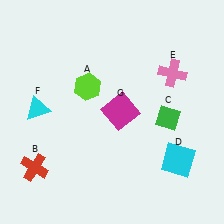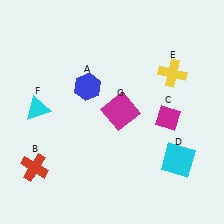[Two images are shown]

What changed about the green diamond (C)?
In Image 1, C is green. In Image 2, it changed to magenta.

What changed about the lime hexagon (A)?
In Image 1, A is lime. In Image 2, it changed to blue.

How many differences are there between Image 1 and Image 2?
There are 3 differences between the two images.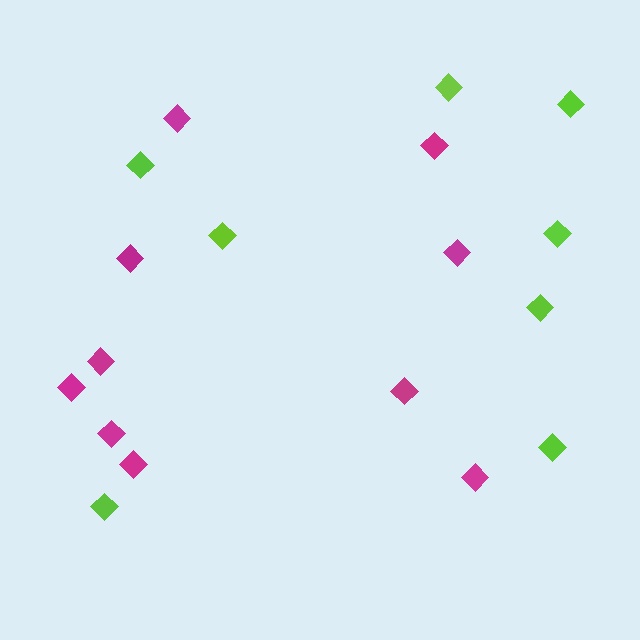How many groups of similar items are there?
There are 2 groups: one group of lime diamonds (8) and one group of magenta diamonds (10).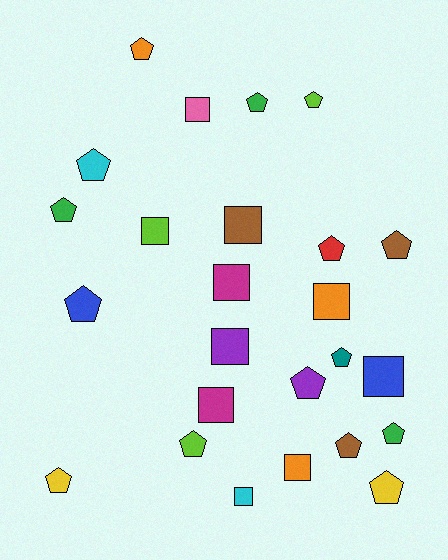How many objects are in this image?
There are 25 objects.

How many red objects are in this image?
There is 1 red object.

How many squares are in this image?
There are 10 squares.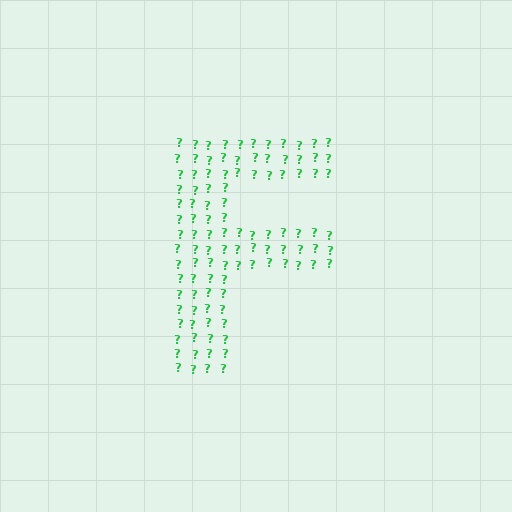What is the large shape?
The large shape is the letter F.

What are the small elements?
The small elements are question marks.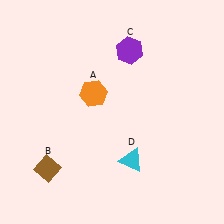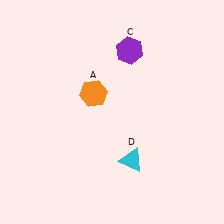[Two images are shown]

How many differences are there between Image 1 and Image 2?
There is 1 difference between the two images.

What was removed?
The brown diamond (B) was removed in Image 2.